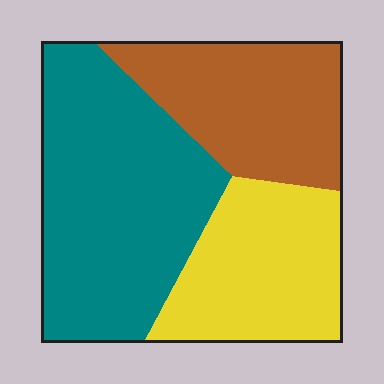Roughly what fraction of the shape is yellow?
Yellow takes up between a sixth and a third of the shape.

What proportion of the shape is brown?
Brown covers around 30% of the shape.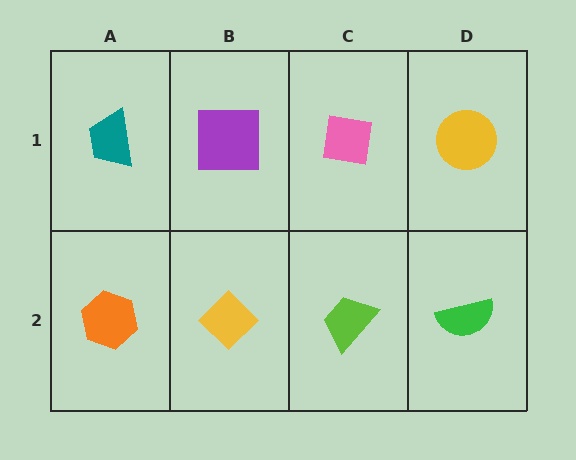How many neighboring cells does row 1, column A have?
2.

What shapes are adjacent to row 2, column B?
A purple square (row 1, column B), an orange hexagon (row 2, column A), a lime trapezoid (row 2, column C).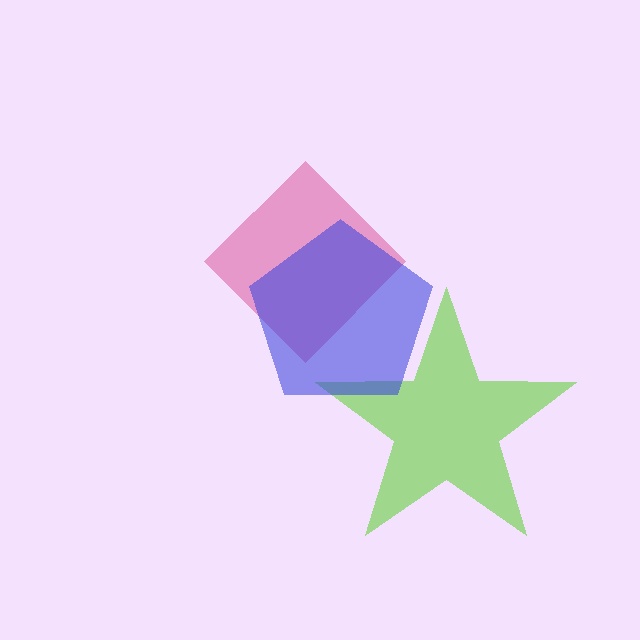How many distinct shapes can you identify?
There are 3 distinct shapes: a pink diamond, a lime star, a blue pentagon.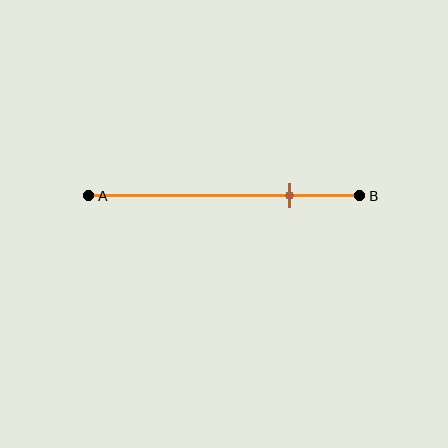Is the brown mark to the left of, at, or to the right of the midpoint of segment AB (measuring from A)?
The brown mark is to the right of the midpoint of segment AB.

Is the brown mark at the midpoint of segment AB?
No, the mark is at about 75% from A, not at the 50% midpoint.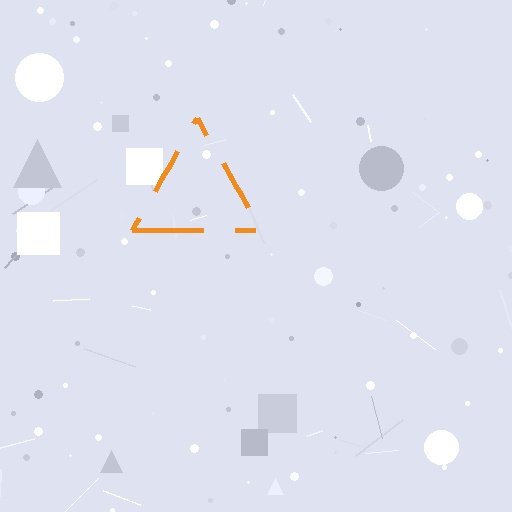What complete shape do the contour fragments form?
The contour fragments form a triangle.